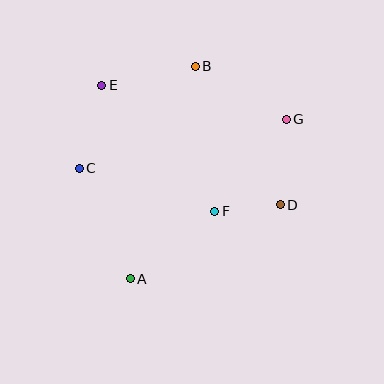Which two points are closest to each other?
Points D and F are closest to each other.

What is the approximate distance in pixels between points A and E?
The distance between A and E is approximately 196 pixels.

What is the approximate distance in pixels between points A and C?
The distance between A and C is approximately 122 pixels.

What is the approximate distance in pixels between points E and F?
The distance between E and F is approximately 169 pixels.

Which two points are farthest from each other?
Points A and G are farthest from each other.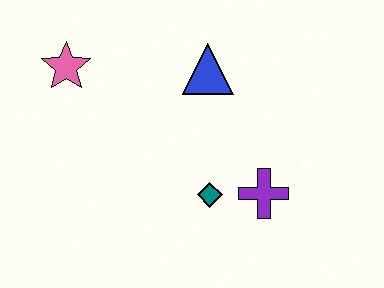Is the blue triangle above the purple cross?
Yes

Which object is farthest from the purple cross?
The pink star is farthest from the purple cross.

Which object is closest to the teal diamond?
The purple cross is closest to the teal diamond.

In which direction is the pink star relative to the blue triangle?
The pink star is to the left of the blue triangle.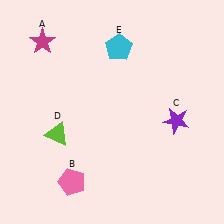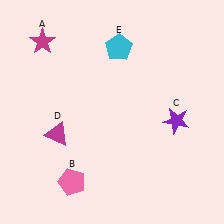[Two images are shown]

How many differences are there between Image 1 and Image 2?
There is 1 difference between the two images.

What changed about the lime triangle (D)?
In Image 1, D is lime. In Image 2, it changed to magenta.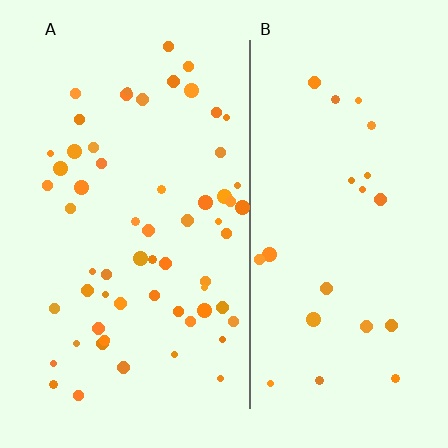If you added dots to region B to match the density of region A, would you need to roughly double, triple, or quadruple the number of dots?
Approximately triple.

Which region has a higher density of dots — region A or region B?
A (the left).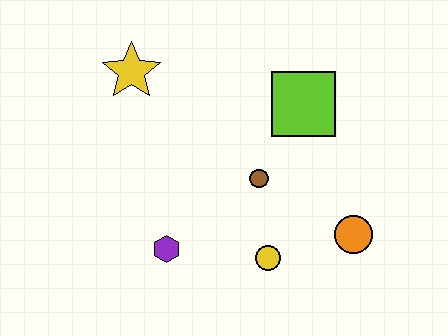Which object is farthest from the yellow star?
The orange circle is farthest from the yellow star.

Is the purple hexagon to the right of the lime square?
No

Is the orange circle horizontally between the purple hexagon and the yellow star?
No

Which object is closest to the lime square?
The brown circle is closest to the lime square.